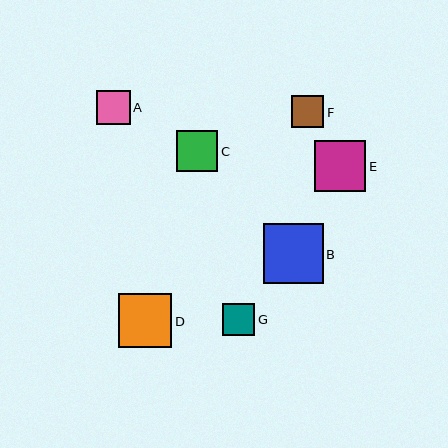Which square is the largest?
Square B is the largest with a size of approximately 60 pixels.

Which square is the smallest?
Square G is the smallest with a size of approximately 32 pixels.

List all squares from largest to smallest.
From largest to smallest: B, D, E, C, A, F, G.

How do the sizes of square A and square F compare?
Square A and square F are approximately the same size.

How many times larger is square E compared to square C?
Square E is approximately 1.2 times the size of square C.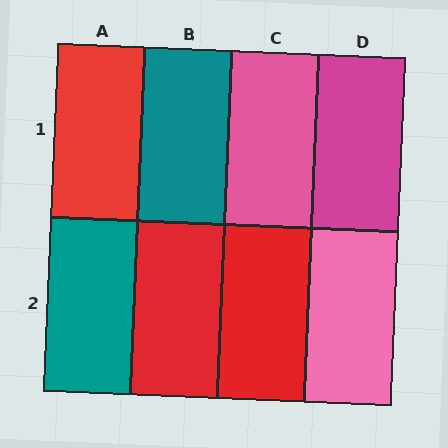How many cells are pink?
2 cells are pink.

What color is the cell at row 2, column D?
Pink.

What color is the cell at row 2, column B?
Red.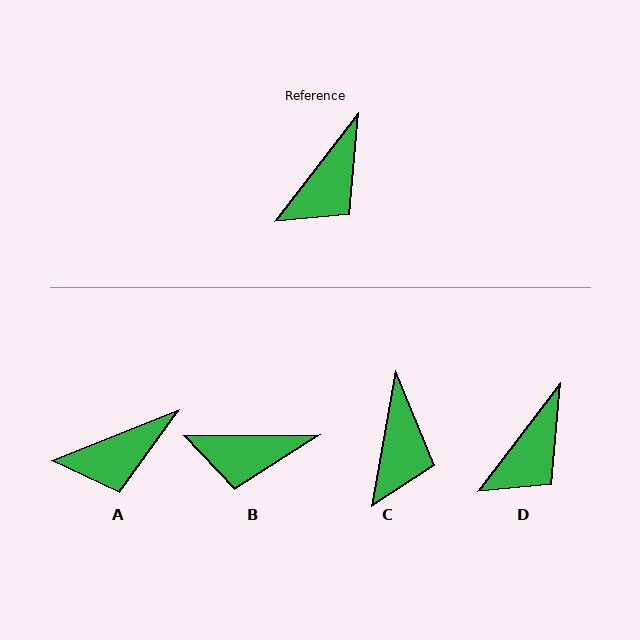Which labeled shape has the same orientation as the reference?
D.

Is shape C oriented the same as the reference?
No, it is off by about 27 degrees.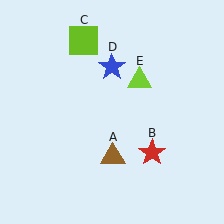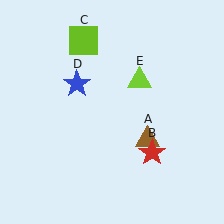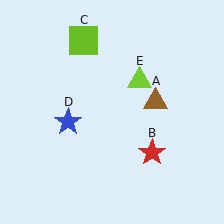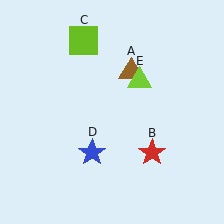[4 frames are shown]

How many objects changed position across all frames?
2 objects changed position: brown triangle (object A), blue star (object D).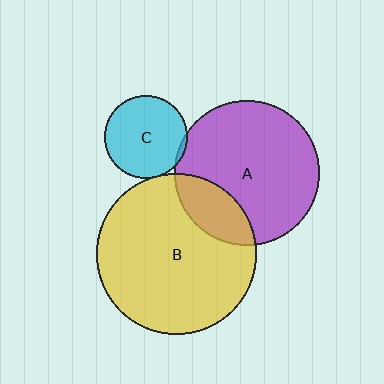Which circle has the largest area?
Circle B (yellow).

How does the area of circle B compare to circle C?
Approximately 3.7 times.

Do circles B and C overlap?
Yes.